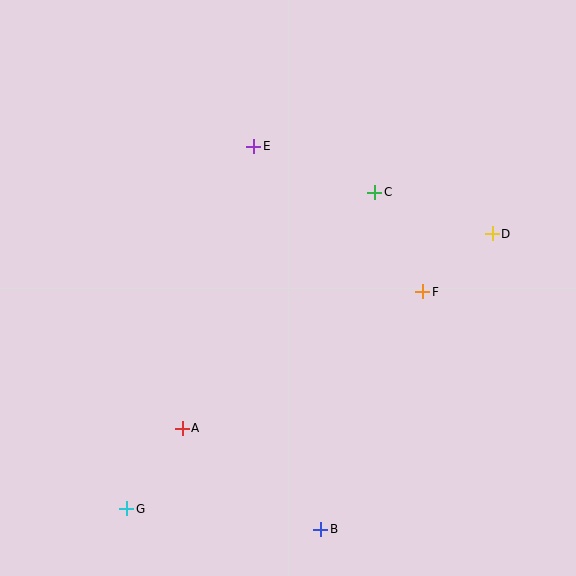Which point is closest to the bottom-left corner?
Point G is closest to the bottom-left corner.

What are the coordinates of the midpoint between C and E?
The midpoint between C and E is at (314, 169).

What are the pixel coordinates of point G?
Point G is at (127, 509).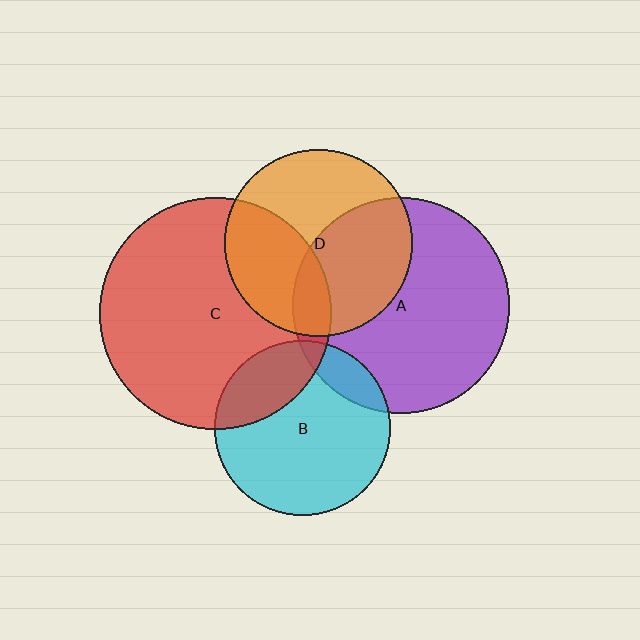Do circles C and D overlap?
Yes.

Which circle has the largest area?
Circle C (red).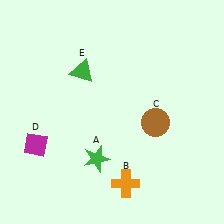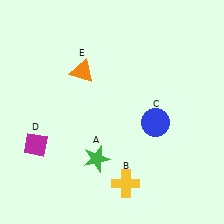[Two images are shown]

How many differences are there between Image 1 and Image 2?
There are 3 differences between the two images.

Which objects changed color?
B changed from orange to yellow. C changed from brown to blue. E changed from green to orange.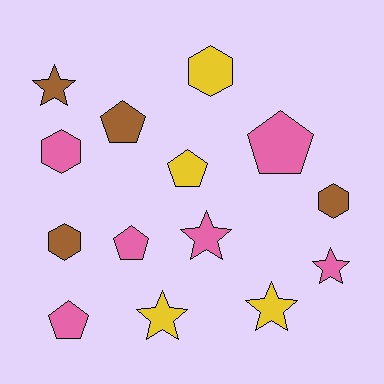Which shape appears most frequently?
Star, with 5 objects.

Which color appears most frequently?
Pink, with 6 objects.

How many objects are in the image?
There are 14 objects.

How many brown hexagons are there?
There are 2 brown hexagons.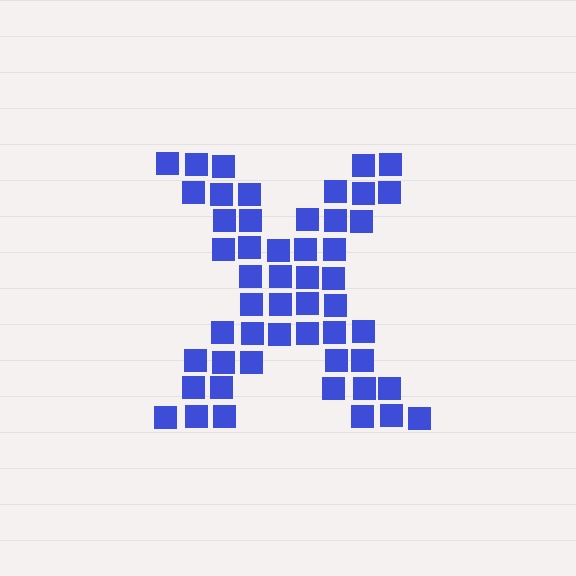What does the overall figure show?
The overall figure shows the letter X.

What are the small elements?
The small elements are squares.